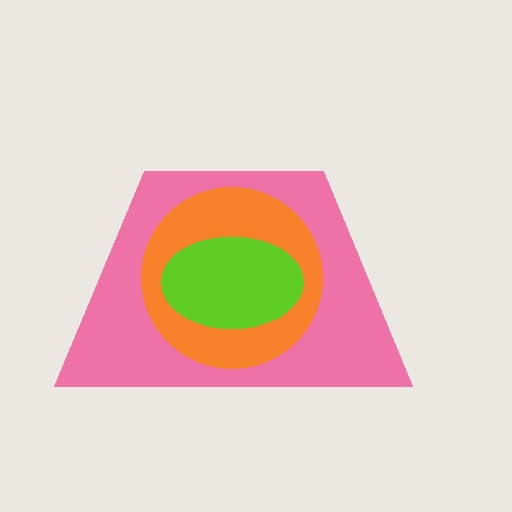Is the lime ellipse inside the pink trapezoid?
Yes.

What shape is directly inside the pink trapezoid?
The orange circle.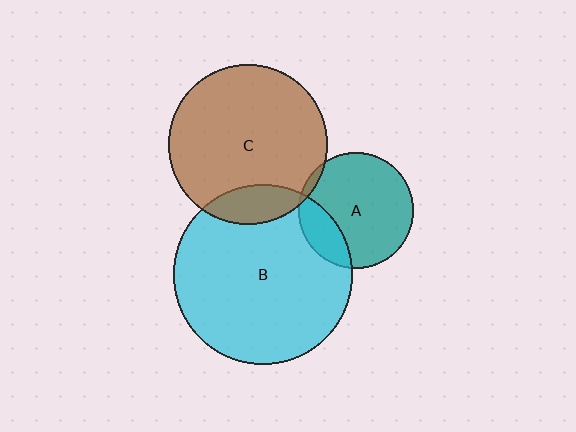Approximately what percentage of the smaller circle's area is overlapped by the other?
Approximately 20%.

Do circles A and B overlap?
Yes.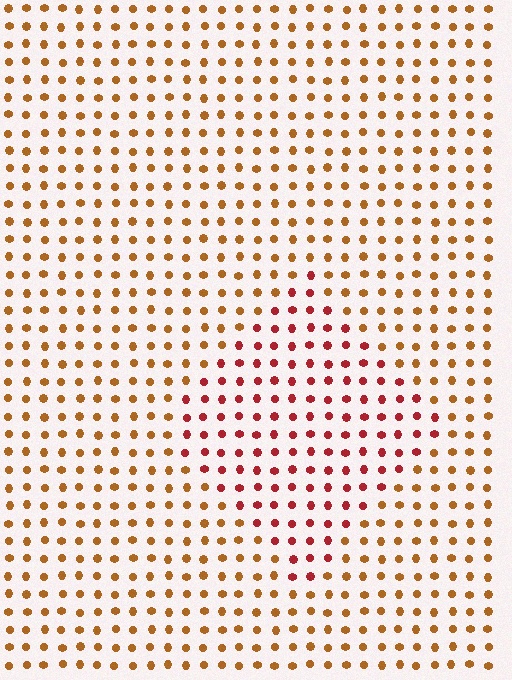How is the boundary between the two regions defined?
The boundary is defined purely by a slight shift in hue (about 36 degrees). Spacing, size, and orientation are identical on both sides.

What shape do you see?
I see a diamond.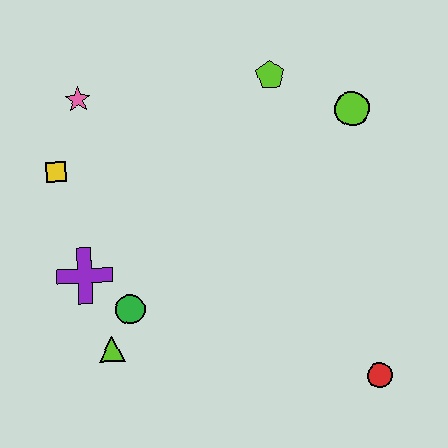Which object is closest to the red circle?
The green circle is closest to the red circle.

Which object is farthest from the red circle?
The pink star is farthest from the red circle.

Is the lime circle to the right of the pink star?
Yes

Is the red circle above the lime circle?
No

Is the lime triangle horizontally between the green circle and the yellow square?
Yes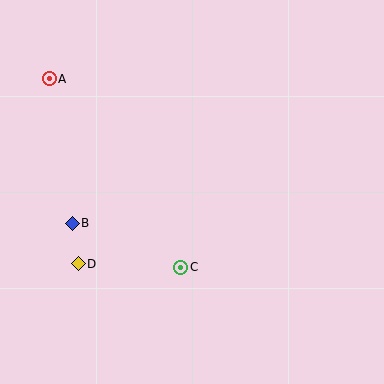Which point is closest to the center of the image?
Point C at (181, 267) is closest to the center.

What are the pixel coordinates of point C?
Point C is at (181, 267).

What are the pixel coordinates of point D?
Point D is at (78, 264).